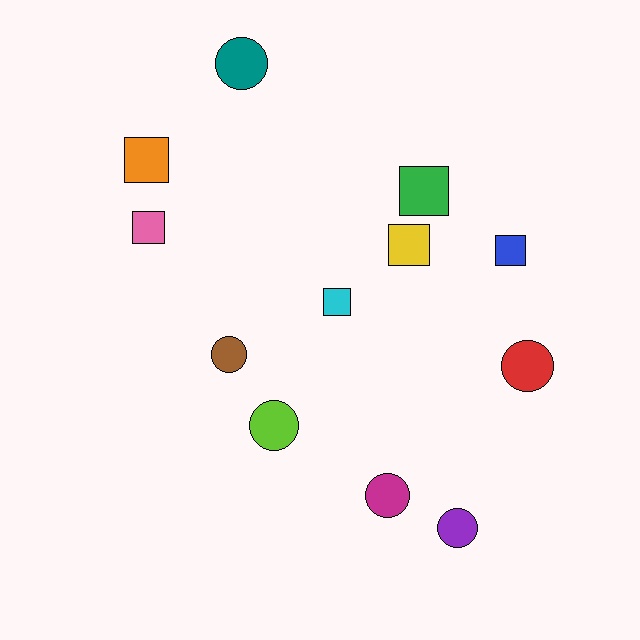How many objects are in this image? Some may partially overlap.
There are 12 objects.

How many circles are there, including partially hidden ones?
There are 6 circles.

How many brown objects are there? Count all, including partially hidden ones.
There is 1 brown object.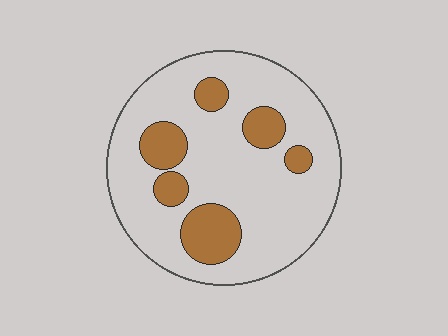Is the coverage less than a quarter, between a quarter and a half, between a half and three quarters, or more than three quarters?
Less than a quarter.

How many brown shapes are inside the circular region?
6.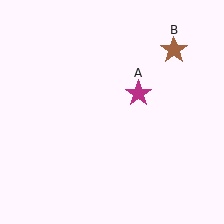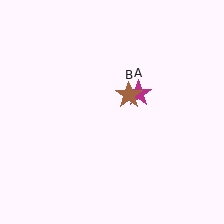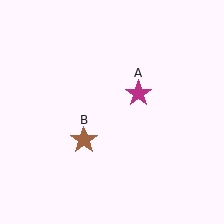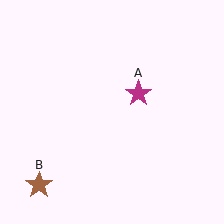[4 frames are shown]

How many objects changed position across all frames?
1 object changed position: brown star (object B).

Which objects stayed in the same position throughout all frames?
Magenta star (object A) remained stationary.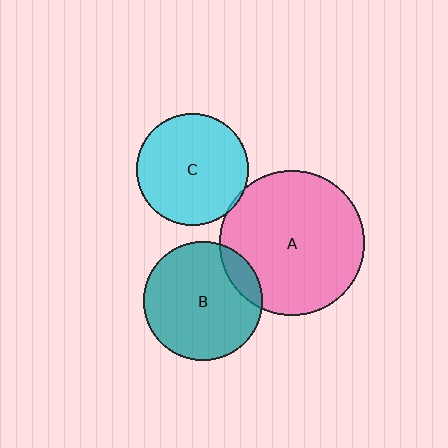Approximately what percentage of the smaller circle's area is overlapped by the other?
Approximately 10%.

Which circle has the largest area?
Circle A (pink).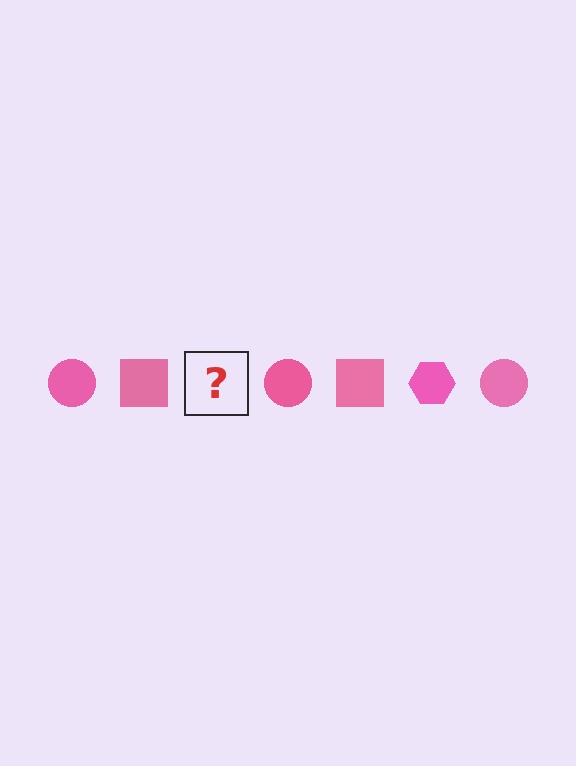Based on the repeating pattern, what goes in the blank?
The blank should be a pink hexagon.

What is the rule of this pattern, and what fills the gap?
The rule is that the pattern cycles through circle, square, hexagon shapes in pink. The gap should be filled with a pink hexagon.